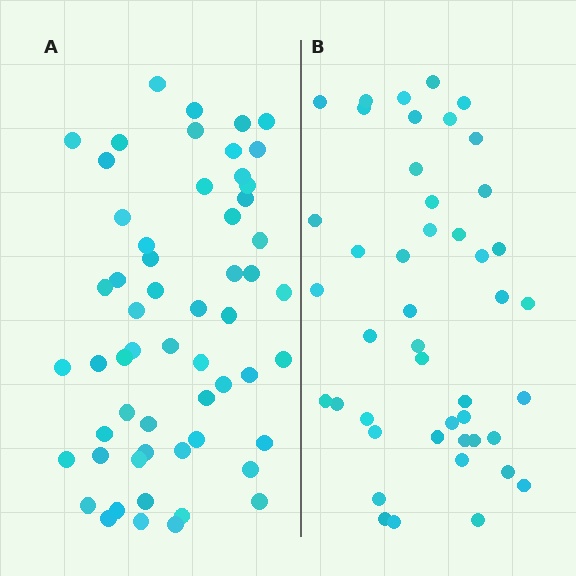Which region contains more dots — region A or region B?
Region A (the left region) has more dots.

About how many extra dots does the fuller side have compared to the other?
Region A has roughly 12 or so more dots than region B.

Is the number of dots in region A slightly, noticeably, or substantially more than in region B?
Region A has noticeably more, but not dramatically so. The ratio is roughly 1.3 to 1.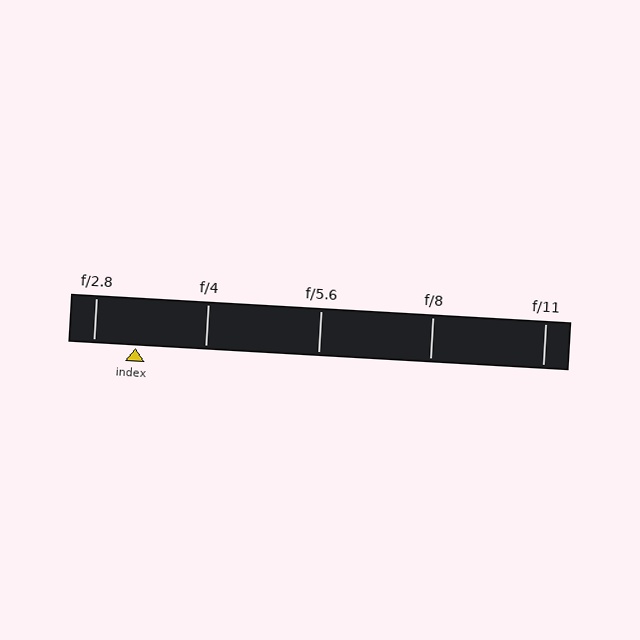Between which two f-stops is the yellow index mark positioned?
The index mark is between f/2.8 and f/4.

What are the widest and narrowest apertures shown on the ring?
The widest aperture shown is f/2.8 and the narrowest is f/11.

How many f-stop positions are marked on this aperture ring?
There are 5 f-stop positions marked.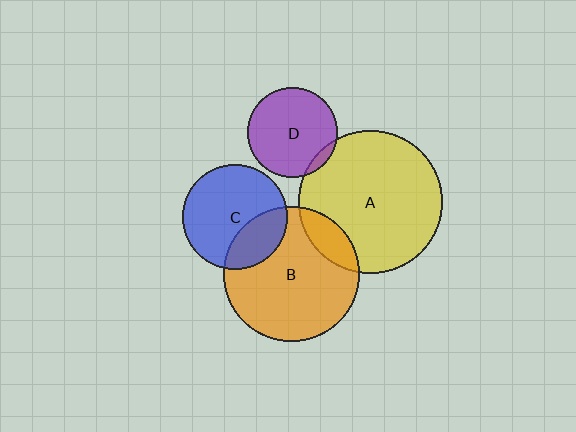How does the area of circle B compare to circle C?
Approximately 1.6 times.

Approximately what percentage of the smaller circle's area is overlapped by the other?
Approximately 30%.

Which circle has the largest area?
Circle A (yellow).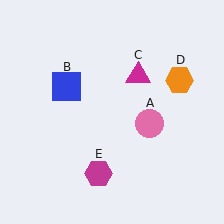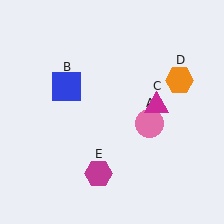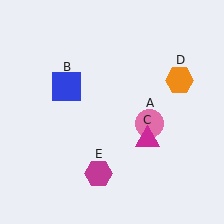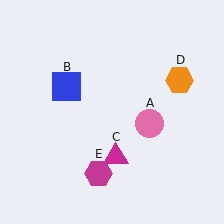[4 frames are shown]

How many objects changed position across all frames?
1 object changed position: magenta triangle (object C).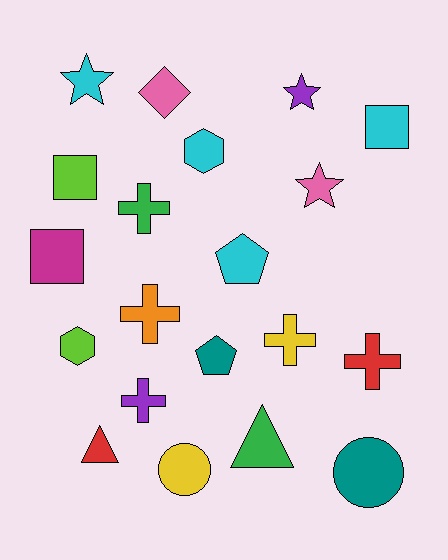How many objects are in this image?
There are 20 objects.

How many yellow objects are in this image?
There are 2 yellow objects.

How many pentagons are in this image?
There are 2 pentagons.